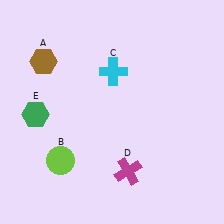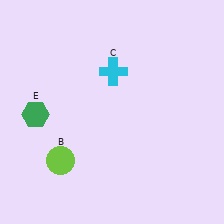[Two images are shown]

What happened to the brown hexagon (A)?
The brown hexagon (A) was removed in Image 2. It was in the top-left area of Image 1.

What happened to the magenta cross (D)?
The magenta cross (D) was removed in Image 2. It was in the bottom-right area of Image 1.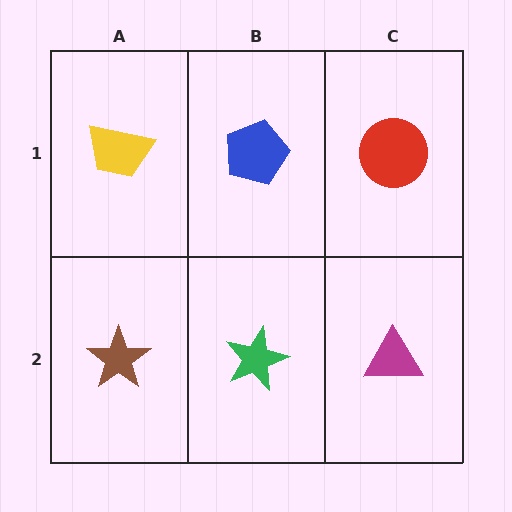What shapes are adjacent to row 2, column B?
A blue pentagon (row 1, column B), a brown star (row 2, column A), a magenta triangle (row 2, column C).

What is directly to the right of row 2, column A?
A green star.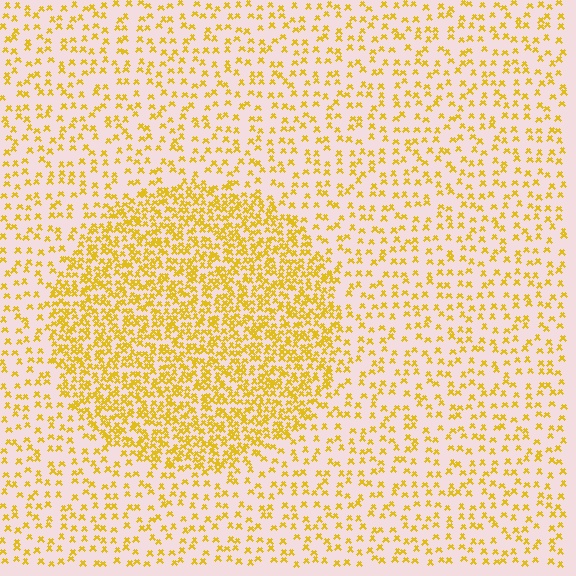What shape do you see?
I see a circle.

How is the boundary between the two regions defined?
The boundary is defined by a change in element density (approximately 2.4x ratio). All elements are the same color, size, and shape.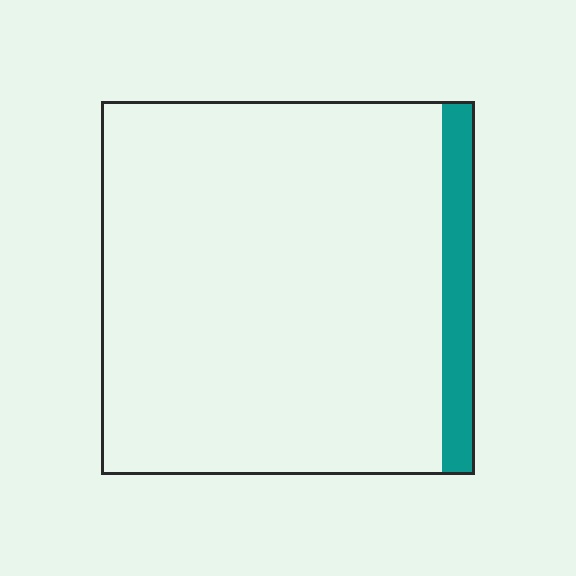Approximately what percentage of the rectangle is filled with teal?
Approximately 10%.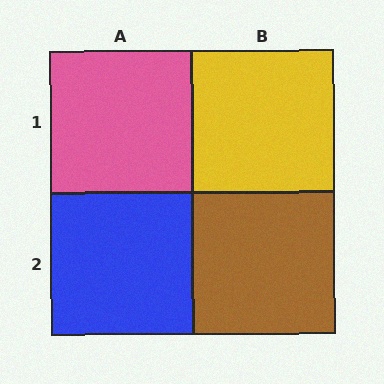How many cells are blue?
1 cell is blue.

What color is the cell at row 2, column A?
Blue.